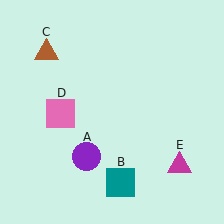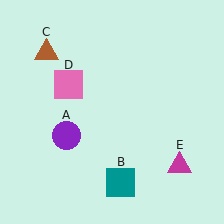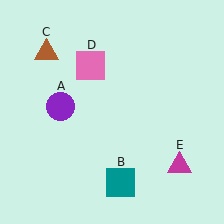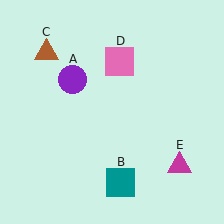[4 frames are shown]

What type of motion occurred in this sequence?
The purple circle (object A), pink square (object D) rotated clockwise around the center of the scene.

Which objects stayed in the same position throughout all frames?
Teal square (object B) and brown triangle (object C) and magenta triangle (object E) remained stationary.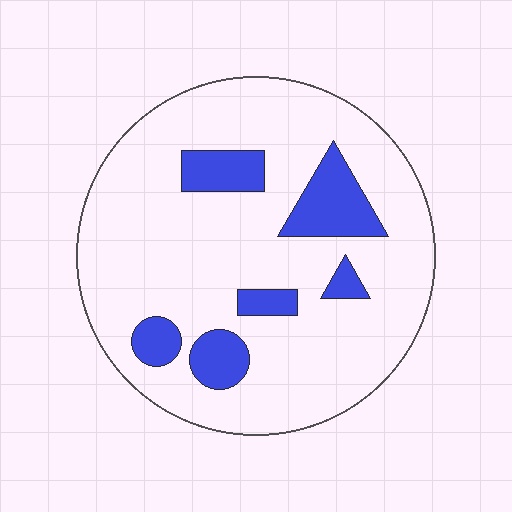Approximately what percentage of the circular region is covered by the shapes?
Approximately 15%.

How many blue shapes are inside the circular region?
6.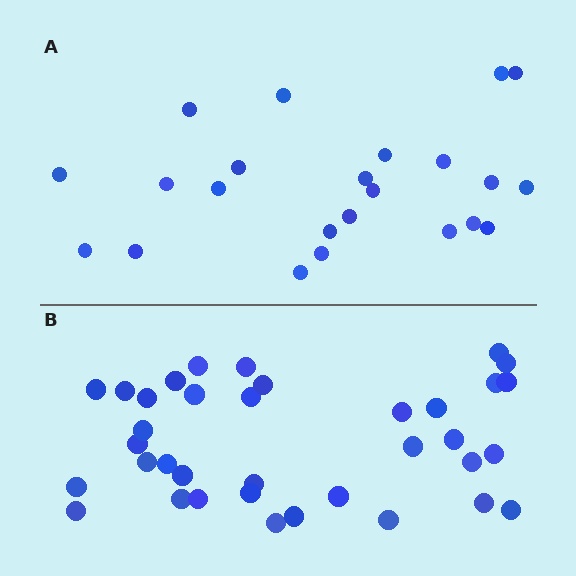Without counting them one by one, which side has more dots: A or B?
Region B (the bottom region) has more dots.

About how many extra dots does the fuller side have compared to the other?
Region B has approximately 15 more dots than region A.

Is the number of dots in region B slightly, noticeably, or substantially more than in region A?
Region B has substantially more. The ratio is roughly 1.6 to 1.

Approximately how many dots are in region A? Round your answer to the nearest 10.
About 20 dots. (The exact count is 23, which rounds to 20.)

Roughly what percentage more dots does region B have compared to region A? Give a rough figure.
About 55% more.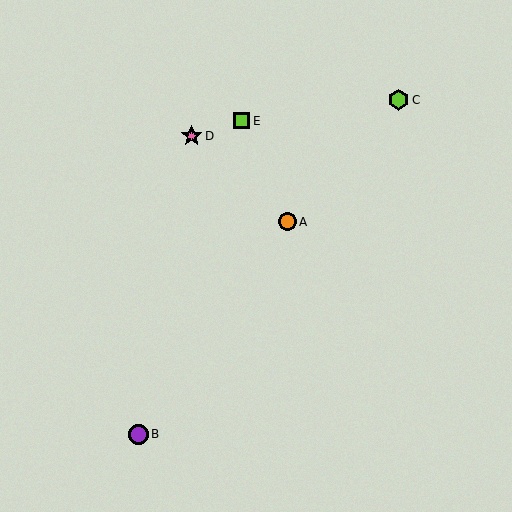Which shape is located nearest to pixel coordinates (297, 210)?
The orange circle (labeled A) at (287, 222) is nearest to that location.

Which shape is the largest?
The pink star (labeled D) is the largest.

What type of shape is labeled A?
Shape A is an orange circle.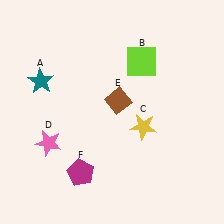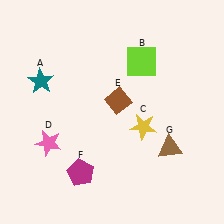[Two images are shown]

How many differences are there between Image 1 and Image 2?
There is 1 difference between the two images.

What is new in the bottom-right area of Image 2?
A brown triangle (G) was added in the bottom-right area of Image 2.